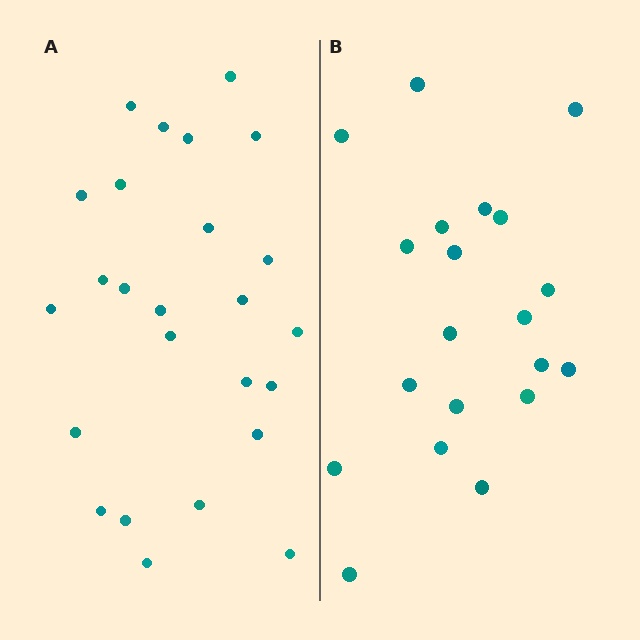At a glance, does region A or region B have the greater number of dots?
Region A (the left region) has more dots.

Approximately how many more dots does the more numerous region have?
Region A has about 5 more dots than region B.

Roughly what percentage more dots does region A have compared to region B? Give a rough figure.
About 25% more.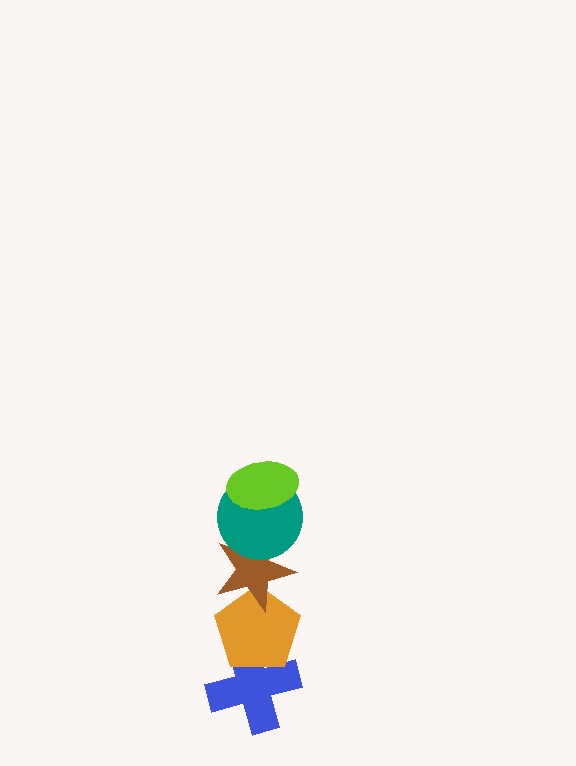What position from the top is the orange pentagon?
The orange pentagon is 4th from the top.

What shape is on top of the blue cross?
The orange pentagon is on top of the blue cross.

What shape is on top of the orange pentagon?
The brown star is on top of the orange pentagon.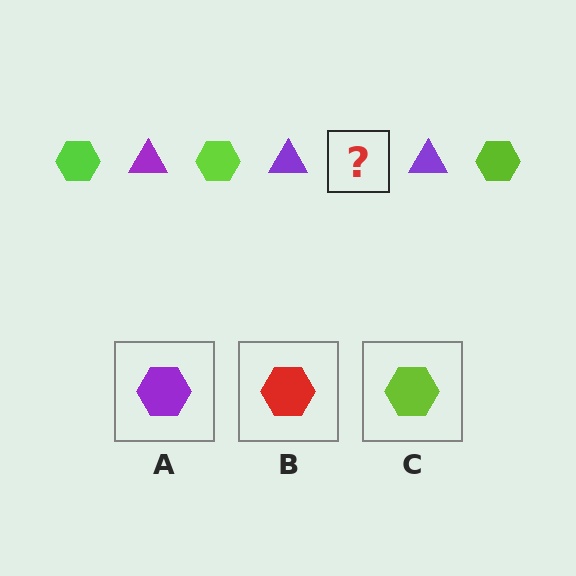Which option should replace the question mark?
Option C.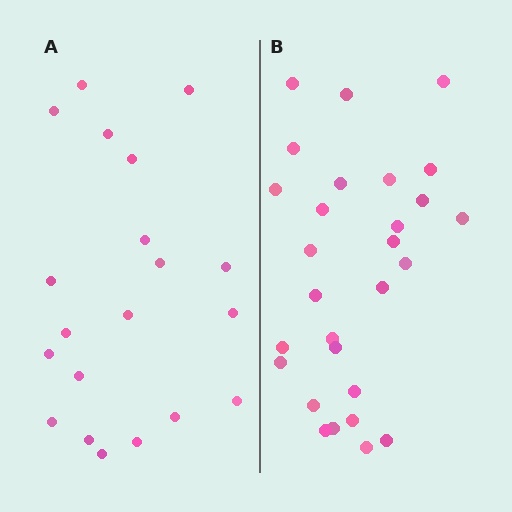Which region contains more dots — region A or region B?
Region B (the right region) has more dots.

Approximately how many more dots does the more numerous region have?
Region B has roughly 8 or so more dots than region A.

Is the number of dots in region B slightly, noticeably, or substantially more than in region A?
Region B has noticeably more, but not dramatically so. The ratio is roughly 1.4 to 1.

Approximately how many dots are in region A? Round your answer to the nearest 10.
About 20 dots.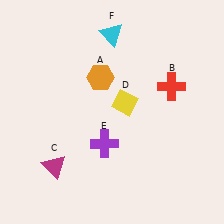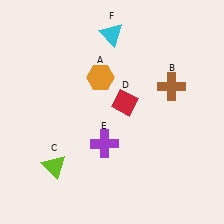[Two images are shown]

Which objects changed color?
B changed from red to brown. C changed from magenta to lime. D changed from yellow to red.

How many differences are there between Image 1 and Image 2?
There are 3 differences between the two images.